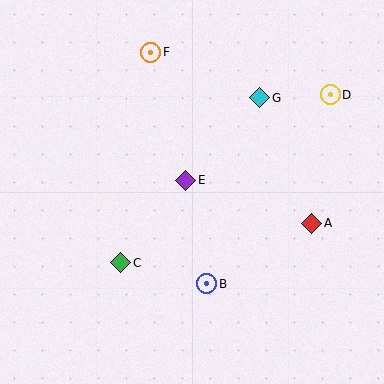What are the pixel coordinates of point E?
Point E is at (186, 180).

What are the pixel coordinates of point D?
Point D is at (330, 95).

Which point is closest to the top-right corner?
Point D is closest to the top-right corner.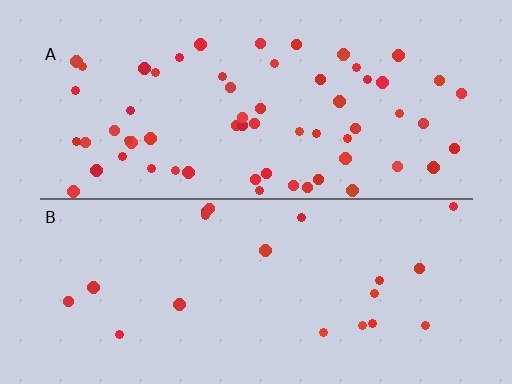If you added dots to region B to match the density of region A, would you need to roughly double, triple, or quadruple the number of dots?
Approximately triple.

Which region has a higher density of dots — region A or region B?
A (the top).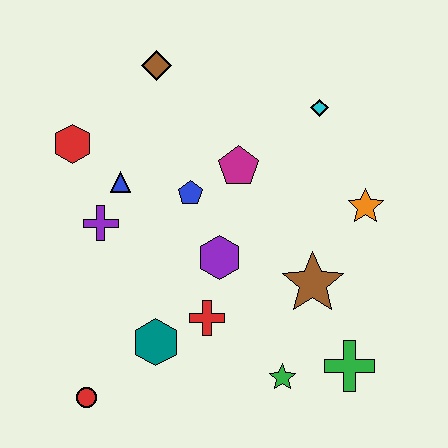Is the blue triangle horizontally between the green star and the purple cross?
Yes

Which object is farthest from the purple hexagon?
The brown diamond is farthest from the purple hexagon.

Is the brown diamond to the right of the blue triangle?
Yes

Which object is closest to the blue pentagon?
The magenta pentagon is closest to the blue pentagon.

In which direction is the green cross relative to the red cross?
The green cross is to the right of the red cross.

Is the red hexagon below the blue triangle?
No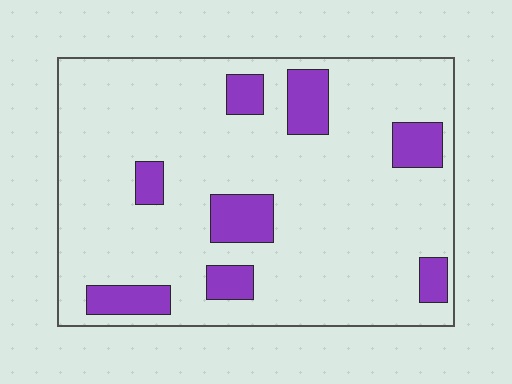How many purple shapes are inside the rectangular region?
8.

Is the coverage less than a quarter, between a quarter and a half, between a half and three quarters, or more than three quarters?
Less than a quarter.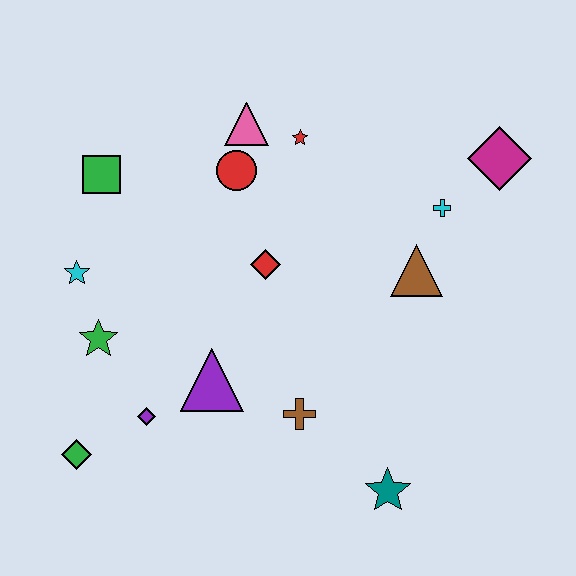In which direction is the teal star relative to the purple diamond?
The teal star is to the right of the purple diamond.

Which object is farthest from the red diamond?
The green diamond is farthest from the red diamond.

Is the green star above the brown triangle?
No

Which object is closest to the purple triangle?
The purple diamond is closest to the purple triangle.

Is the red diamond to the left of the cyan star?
No